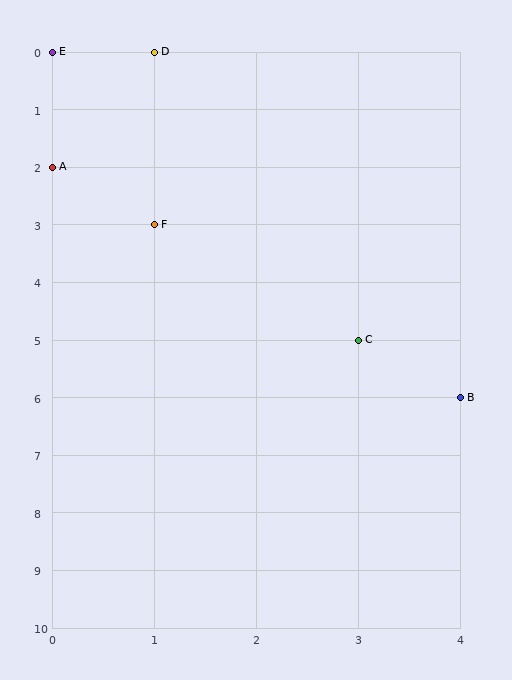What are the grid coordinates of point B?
Point B is at grid coordinates (4, 6).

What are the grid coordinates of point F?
Point F is at grid coordinates (1, 3).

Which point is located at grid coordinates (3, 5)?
Point C is at (3, 5).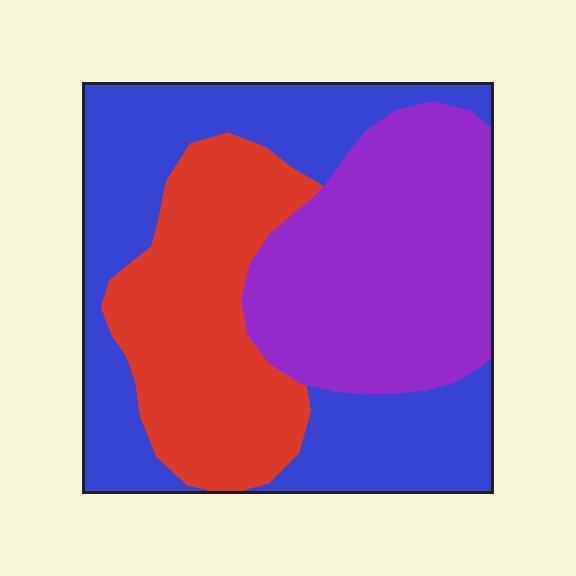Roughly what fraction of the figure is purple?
Purple covers around 35% of the figure.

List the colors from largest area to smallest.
From largest to smallest: blue, purple, red.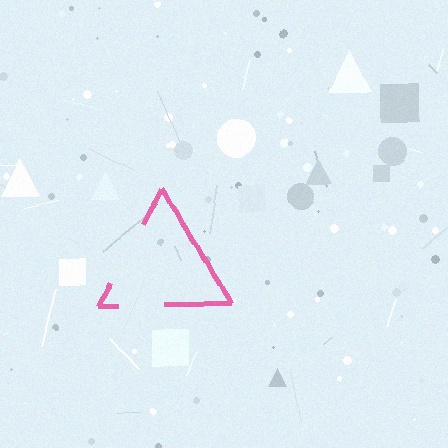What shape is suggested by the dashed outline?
The dashed outline suggests a triangle.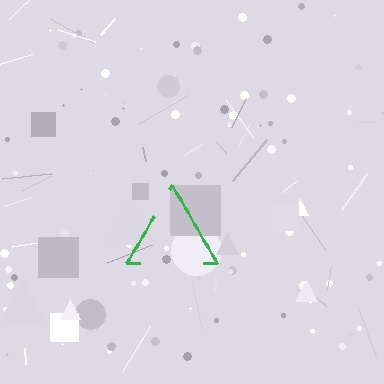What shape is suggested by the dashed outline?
The dashed outline suggests a triangle.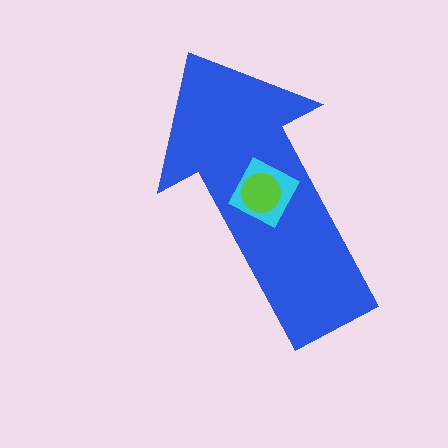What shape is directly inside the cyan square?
The lime circle.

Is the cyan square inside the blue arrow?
Yes.